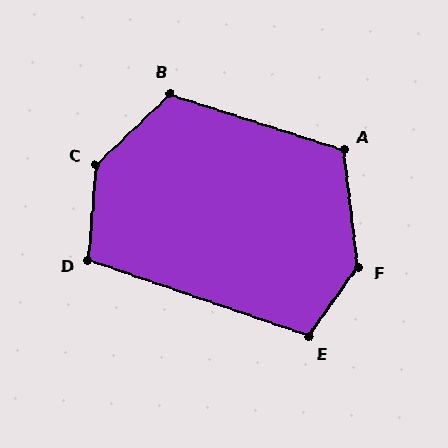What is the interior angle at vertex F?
Approximately 138 degrees (obtuse).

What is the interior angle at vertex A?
Approximately 115 degrees (obtuse).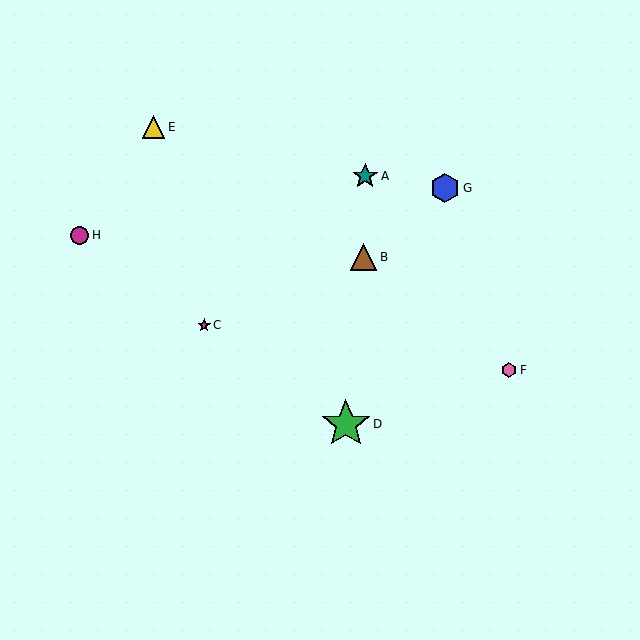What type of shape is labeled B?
Shape B is a brown triangle.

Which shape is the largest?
The green star (labeled D) is the largest.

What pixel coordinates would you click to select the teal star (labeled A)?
Click at (365, 176) to select the teal star A.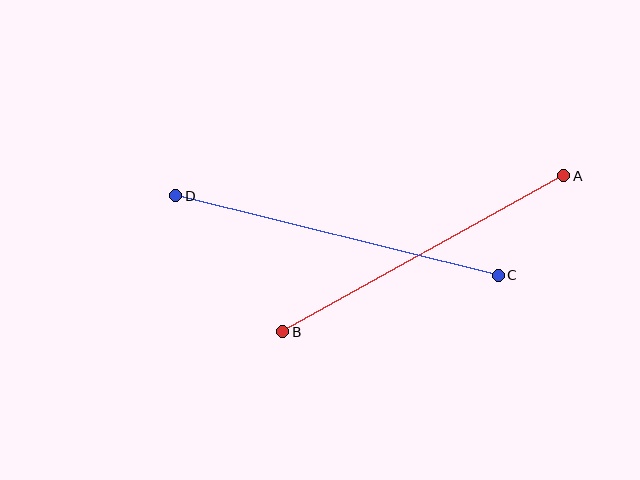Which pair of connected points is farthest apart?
Points C and D are farthest apart.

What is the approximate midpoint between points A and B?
The midpoint is at approximately (423, 254) pixels.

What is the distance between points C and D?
The distance is approximately 332 pixels.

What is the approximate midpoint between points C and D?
The midpoint is at approximately (337, 235) pixels.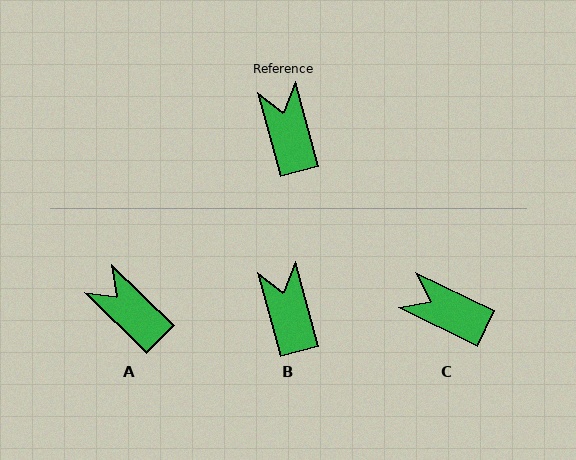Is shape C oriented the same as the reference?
No, it is off by about 49 degrees.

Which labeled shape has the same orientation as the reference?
B.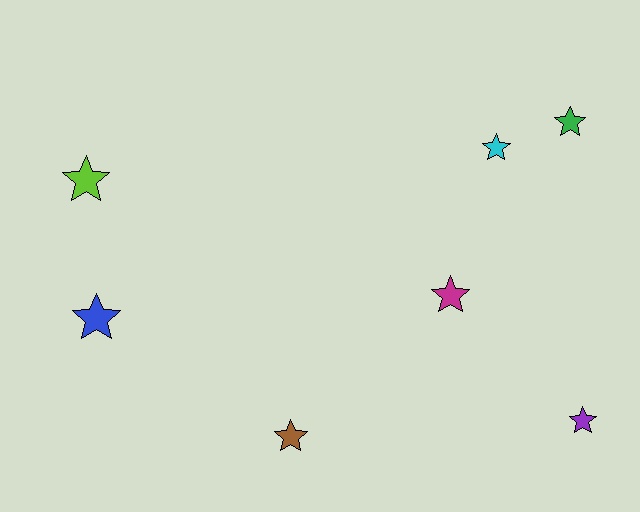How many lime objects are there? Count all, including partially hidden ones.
There is 1 lime object.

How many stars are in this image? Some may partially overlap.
There are 7 stars.